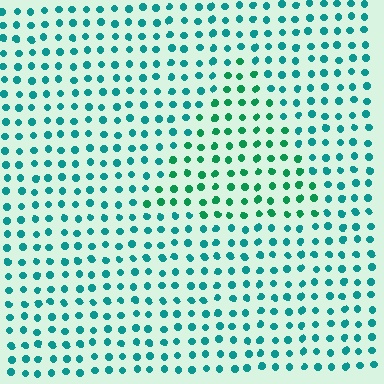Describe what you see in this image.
The image is filled with small teal elements in a uniform arrangement. A triangle-shaped region is visible where the elements are tinted to a slightly different hue, forming a subtle color boundary.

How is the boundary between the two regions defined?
The boundary is defined purely by a slight shift in hue (about 28 degrees). Spacing, size, and orientation are identical on both sides.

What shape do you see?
I see a triangle.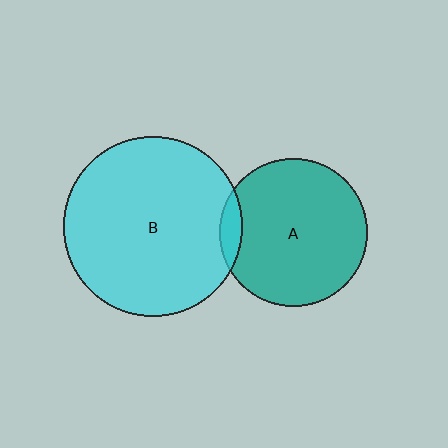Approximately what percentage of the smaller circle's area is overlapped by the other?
Approximately 10%.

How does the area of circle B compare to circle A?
Approximately 1.5 times.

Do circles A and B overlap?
Yes.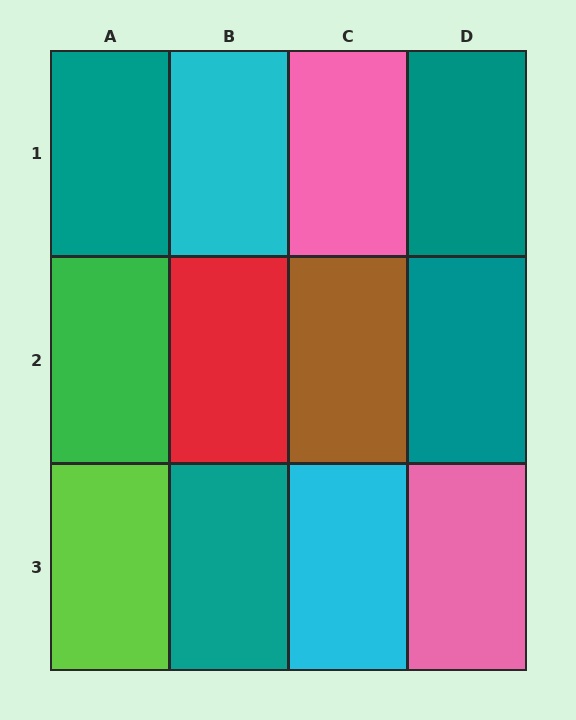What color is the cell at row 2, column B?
Red.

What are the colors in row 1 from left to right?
Teal, cyan, pink, teal.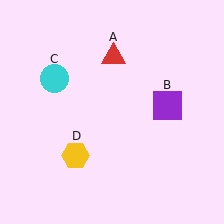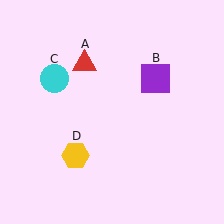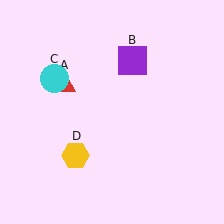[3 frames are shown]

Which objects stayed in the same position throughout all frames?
Cyan circle (object C) and yellow hexagon (object D) remained stationary.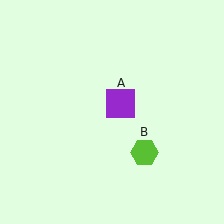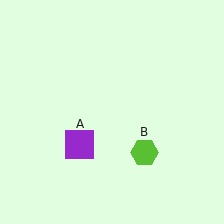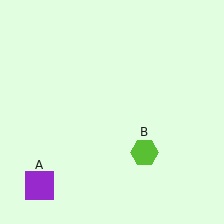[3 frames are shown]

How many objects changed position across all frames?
1 object changed position: purple square (object A).